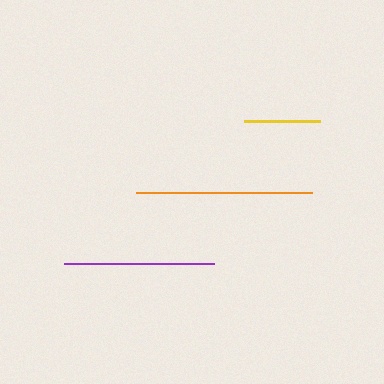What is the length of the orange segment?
The orange segment is approximately 176 pixels long.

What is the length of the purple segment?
The purple segment is approximately 150 pixels long.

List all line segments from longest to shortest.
From longest to shortest: orange, purple, yellow.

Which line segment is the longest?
The orange line is the longest at approximately 176 pixels.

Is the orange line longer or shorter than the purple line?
The orange line is longer than the purple line.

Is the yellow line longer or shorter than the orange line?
The orange line is longer than the yellow line.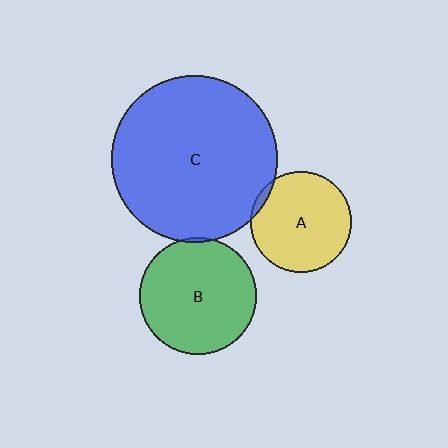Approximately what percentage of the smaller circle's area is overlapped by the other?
Approximately 5%.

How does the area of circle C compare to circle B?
Approximately 2.0 times.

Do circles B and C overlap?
Yes.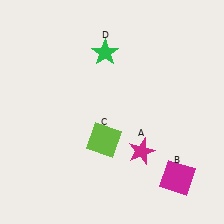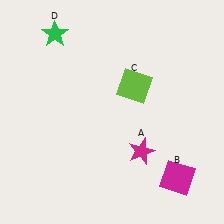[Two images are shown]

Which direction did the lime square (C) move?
The lime square (C) moved up.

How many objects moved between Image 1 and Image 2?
2 objects moved between the two images.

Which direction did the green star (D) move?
The green star (D) moved left.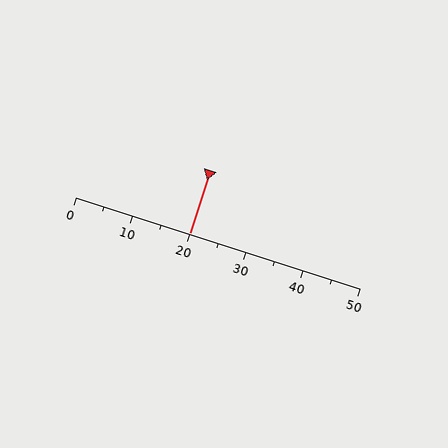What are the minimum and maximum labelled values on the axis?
The axis runs from 0 to 50.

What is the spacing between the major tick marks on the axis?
The major ticks are spaced 10 apart.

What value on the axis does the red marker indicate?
The marker indicates approximately 20.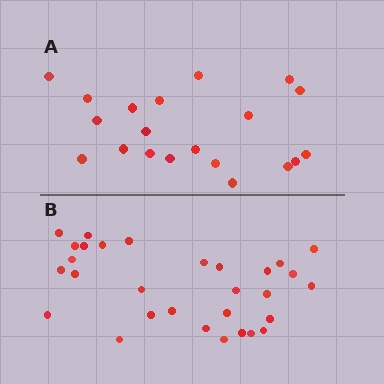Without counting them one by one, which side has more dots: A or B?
Region B (the bottom region) has more dots.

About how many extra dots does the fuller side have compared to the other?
Region B has roughly 10 or so more dots than region A.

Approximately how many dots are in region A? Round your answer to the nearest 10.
About 20 dots.